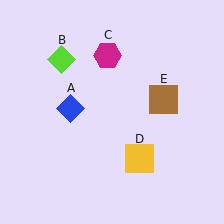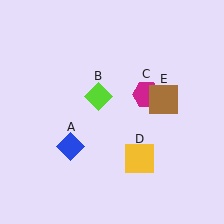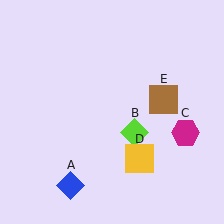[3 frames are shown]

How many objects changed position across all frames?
3 objects changed position: blue diamond (object A), lime diamond (object B), magenta hexagon (object C).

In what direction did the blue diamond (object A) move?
The blue diamond (object A) moved down.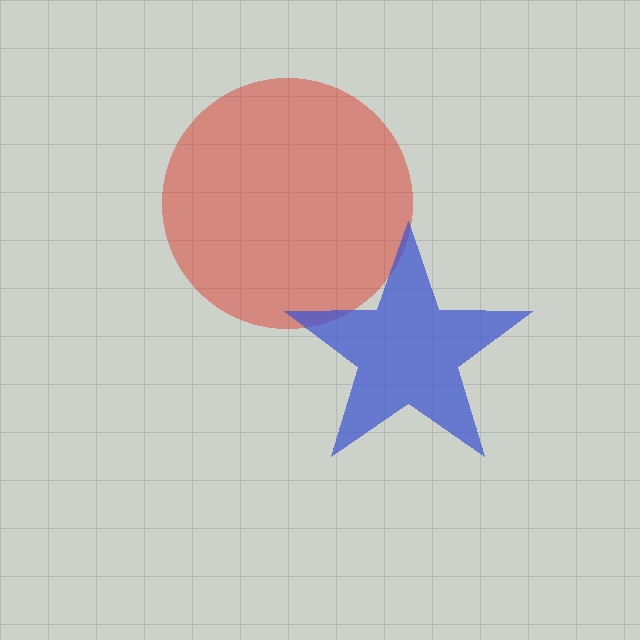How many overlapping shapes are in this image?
There are 2 overlapping shapes in the image.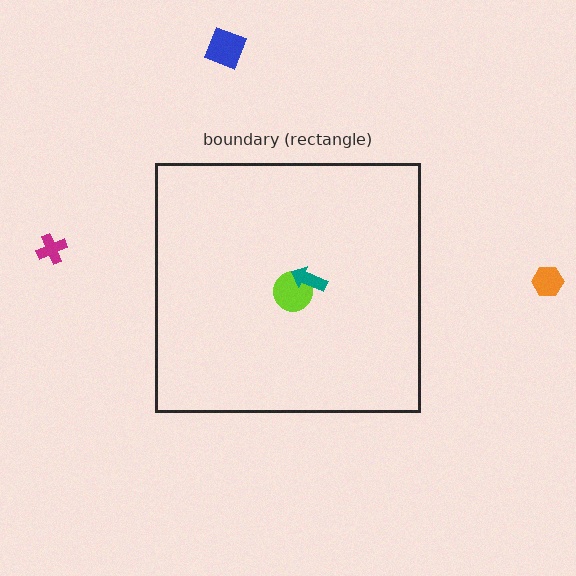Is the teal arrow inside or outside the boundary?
Inside.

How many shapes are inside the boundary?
2 inside, 3 outside.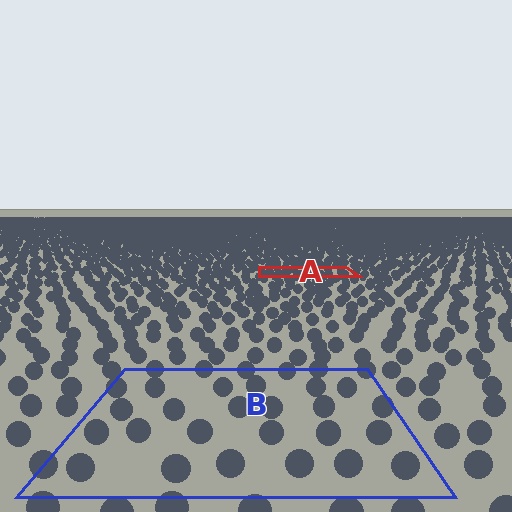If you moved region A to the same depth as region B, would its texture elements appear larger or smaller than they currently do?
They would appear larger. At a closer depth, the same texture elements are projected at a bigger on-screen size.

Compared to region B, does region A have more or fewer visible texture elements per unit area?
Region A has more texture elements per unit area — they are packed more densely because it is farther away.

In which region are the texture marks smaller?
The texture marks are smaller in region A, because it is farther away.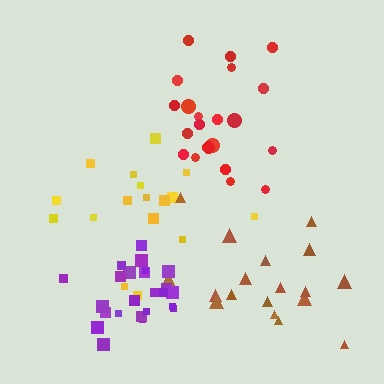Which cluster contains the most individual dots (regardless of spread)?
Purple (24).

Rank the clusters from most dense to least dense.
purple, red, brown, yellow.